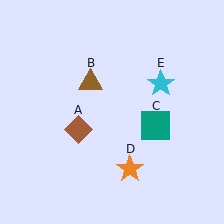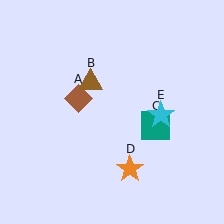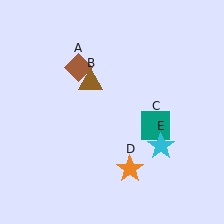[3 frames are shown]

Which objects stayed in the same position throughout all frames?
Brown triangle (object B) and teal square (object C) and orange star (object D) remained stationary.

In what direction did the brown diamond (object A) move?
The brown diamond (object A) moved up.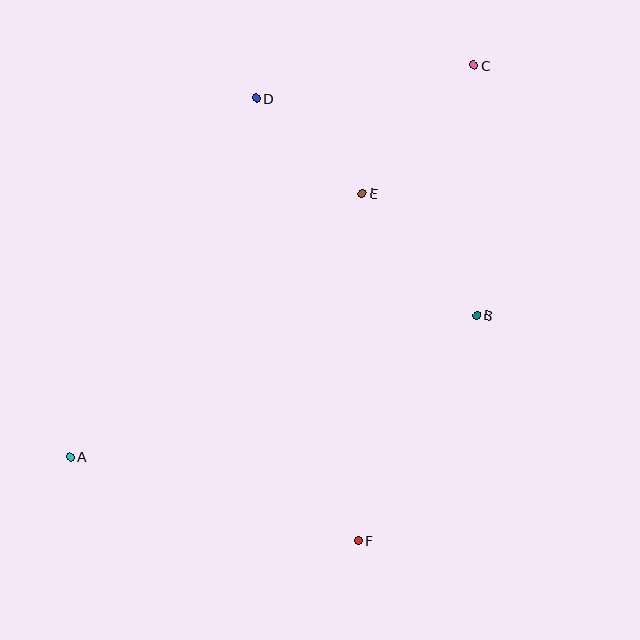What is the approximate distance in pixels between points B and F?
The distance between B and F is approximately 254 pixels.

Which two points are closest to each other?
Points D and E are closest to each other.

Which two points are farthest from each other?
Points A and C are farthest from each other.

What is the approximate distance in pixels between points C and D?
The distance between C and D is approximately 220 pixels.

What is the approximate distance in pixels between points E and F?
The distance between E and F is approximately 347 pixels.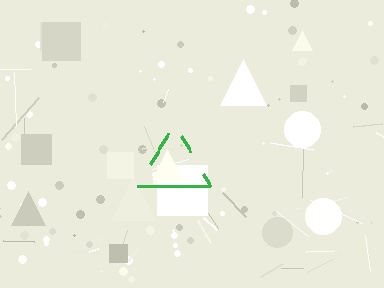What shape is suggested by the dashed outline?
The dashed outline suggests a triangle.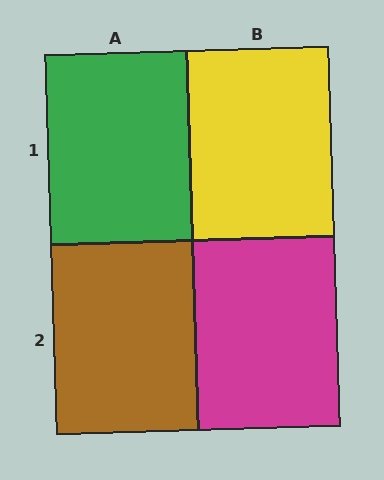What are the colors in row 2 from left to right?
Brown, magenta.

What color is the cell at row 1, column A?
Green.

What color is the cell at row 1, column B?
Yellow.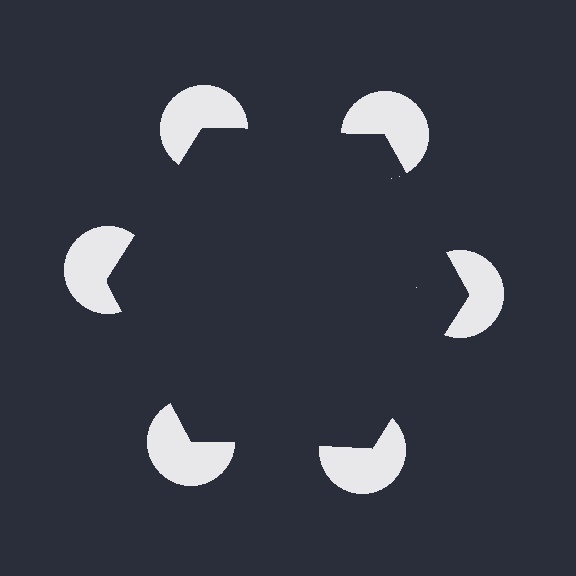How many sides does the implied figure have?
6 sides.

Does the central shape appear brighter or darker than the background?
It typically appears slightly darker than the background, even though no actual brightness change is drawn.